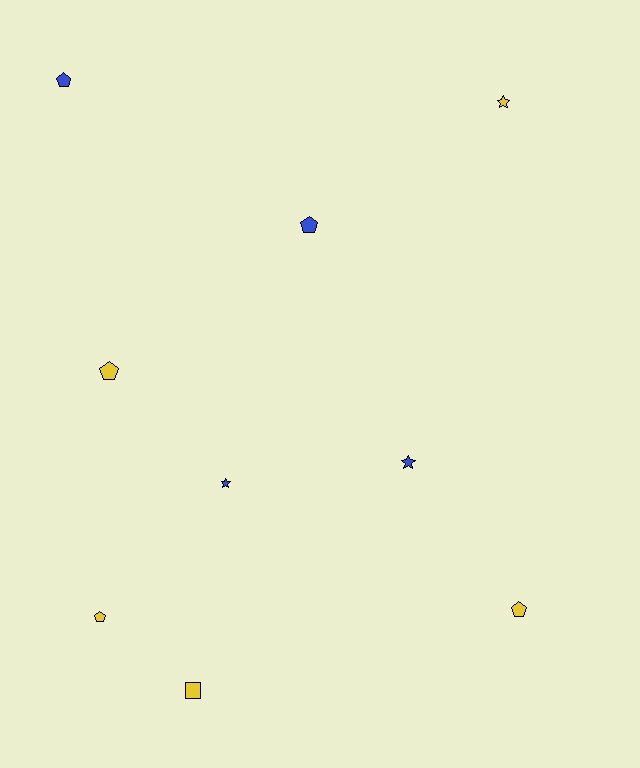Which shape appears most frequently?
Pentagon, with 5 objects.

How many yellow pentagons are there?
There are 3 yellow pentagons.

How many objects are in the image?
There are 9 objects.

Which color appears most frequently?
Yellow, with 5 objects.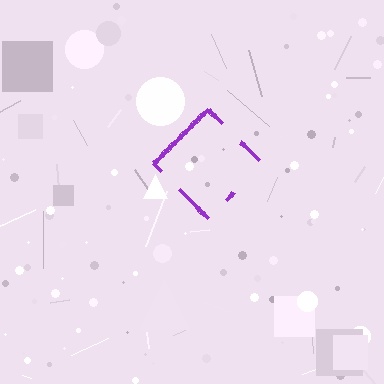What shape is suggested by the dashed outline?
The dashed outline suggests a diamond.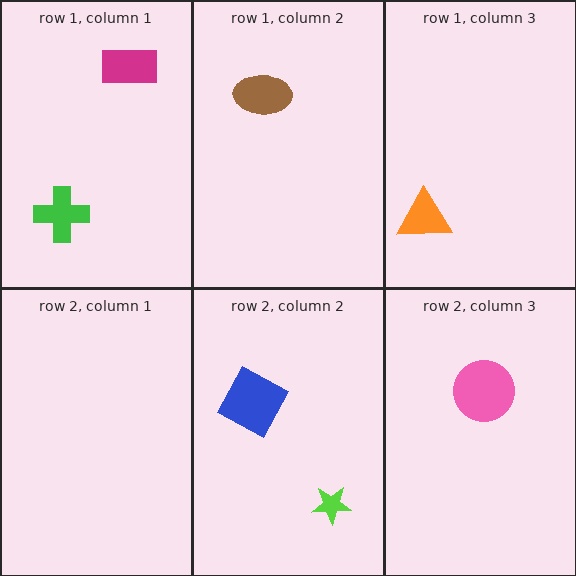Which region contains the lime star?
The row 2, column 2 region.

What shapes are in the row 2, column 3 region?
The pink circle.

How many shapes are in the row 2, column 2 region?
2.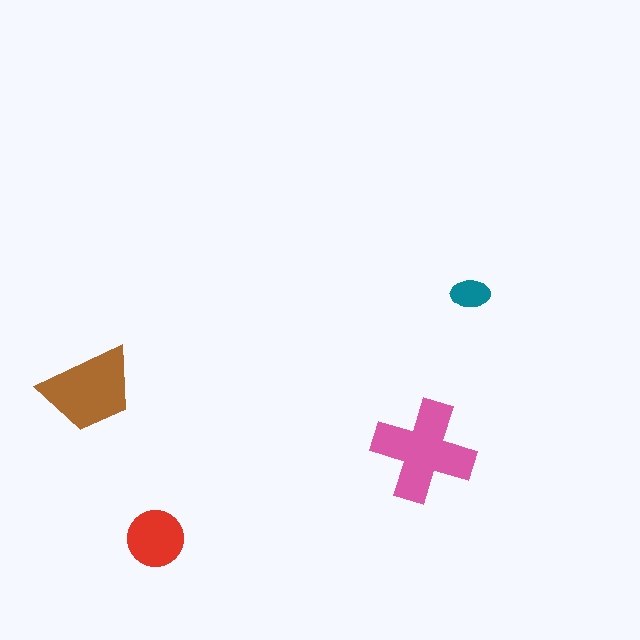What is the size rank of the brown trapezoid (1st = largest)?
2nd.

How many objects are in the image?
There are 4 objects in the image.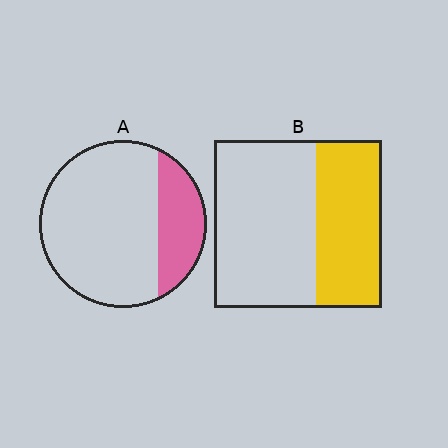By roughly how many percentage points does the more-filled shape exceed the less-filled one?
By roughly 15 percentage points (B over A).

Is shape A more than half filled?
No.